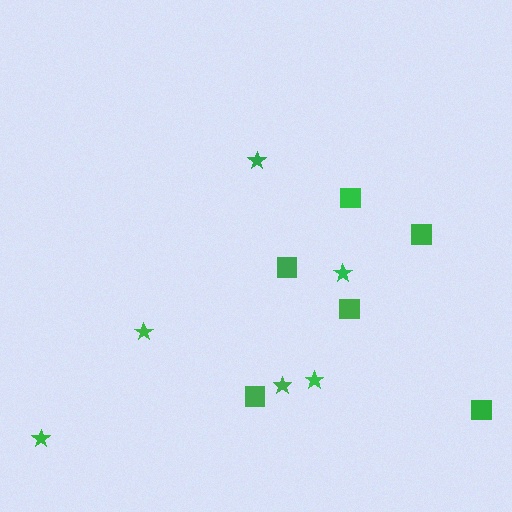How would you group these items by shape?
There are 2 groups: one group of stars (6) and one group of squares (6).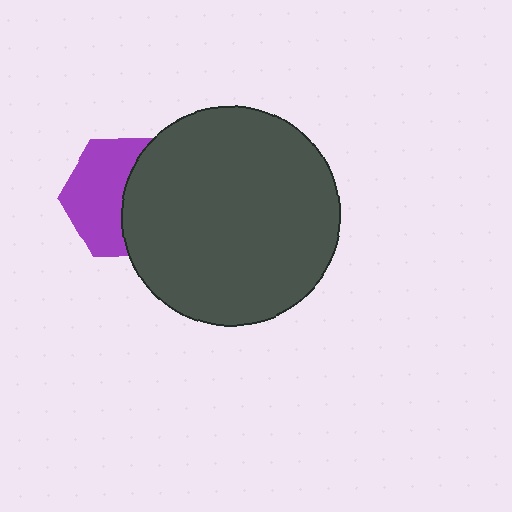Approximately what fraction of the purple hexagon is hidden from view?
Roughly 47% of the purple hexagon is hidden behind the dark gray circle.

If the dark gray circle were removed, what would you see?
You would see the complete purple hexagon.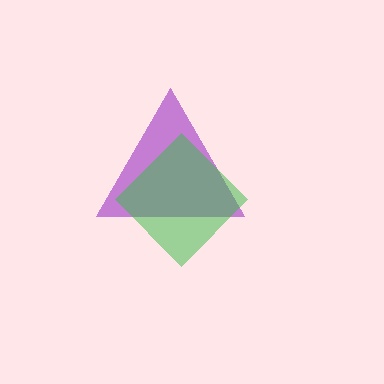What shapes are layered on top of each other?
The layered shapes are: a purple triangle, a green diamond.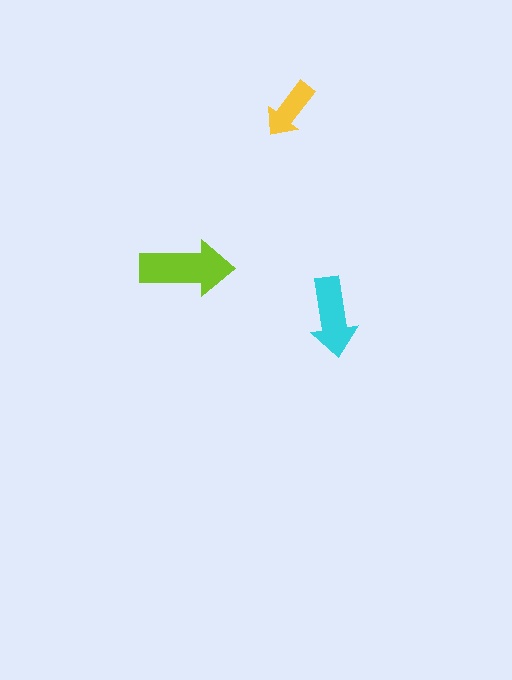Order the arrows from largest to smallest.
the lime one, the cyan one, the yellow one.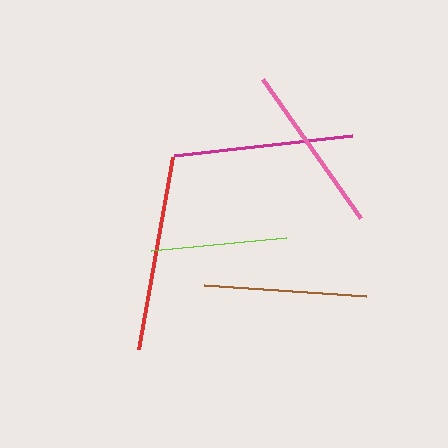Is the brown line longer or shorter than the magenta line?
The magenta line is longer than the brown line.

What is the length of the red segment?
The red segment is approximately 195 pixels long.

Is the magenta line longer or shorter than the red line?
The red line is longer than the magenta line.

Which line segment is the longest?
The red line is the longest at approximately 195 pixels.